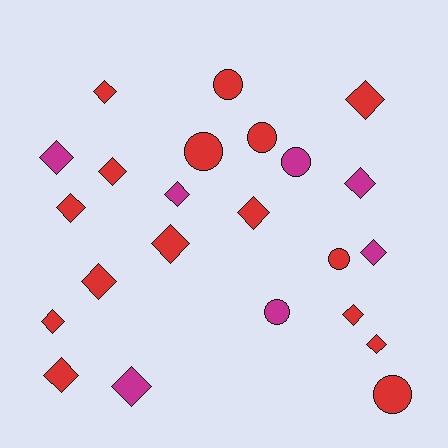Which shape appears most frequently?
Diamond, with 16 objects.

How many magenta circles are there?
There are 2 magenta circles.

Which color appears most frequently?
Red, with 16 objects.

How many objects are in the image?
There are 23 objects.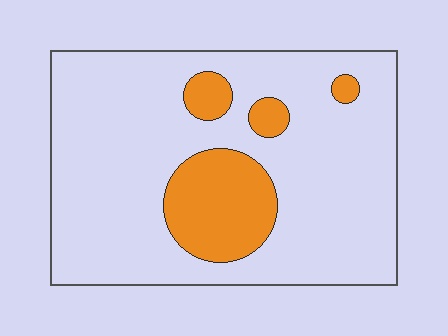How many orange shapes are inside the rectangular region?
4.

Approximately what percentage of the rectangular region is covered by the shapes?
Approximately 15%.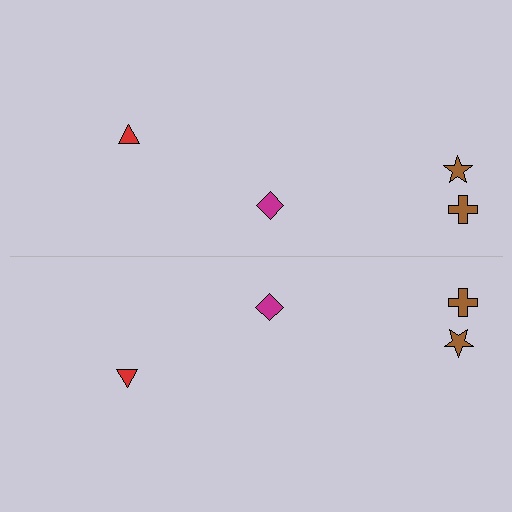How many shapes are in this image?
There are 8 shapes in this image.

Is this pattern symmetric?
Yes, this pattern has bilateral (reflection) symmetry.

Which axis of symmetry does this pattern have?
The pattern has a horizontal axis of symmetry running through the center of the image.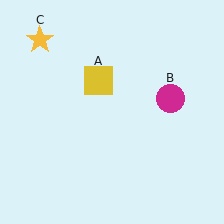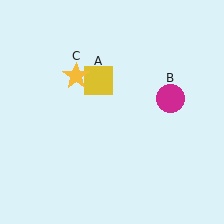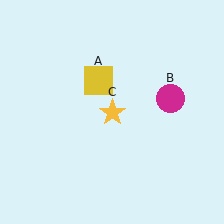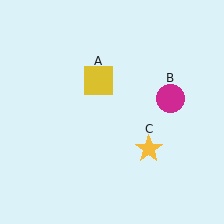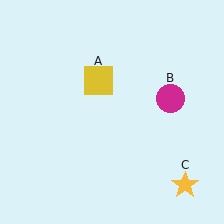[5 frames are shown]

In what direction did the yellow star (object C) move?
The yellow star (object C) moved down and to the right.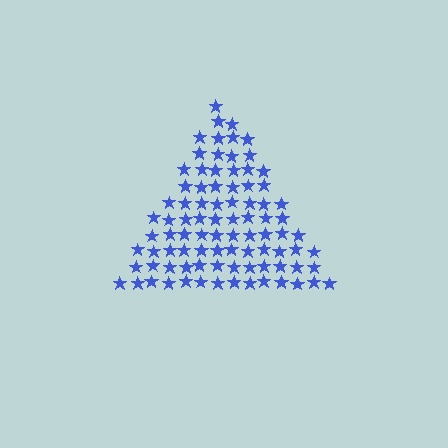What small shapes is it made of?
It is made of small stars.